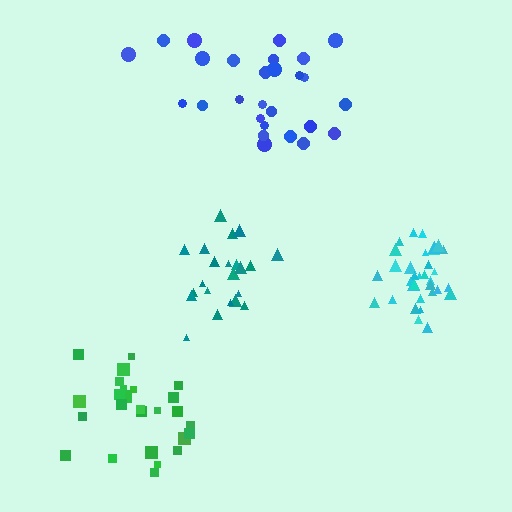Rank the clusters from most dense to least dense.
cyan, teal, green, blue.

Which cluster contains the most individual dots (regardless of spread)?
Cyan (34).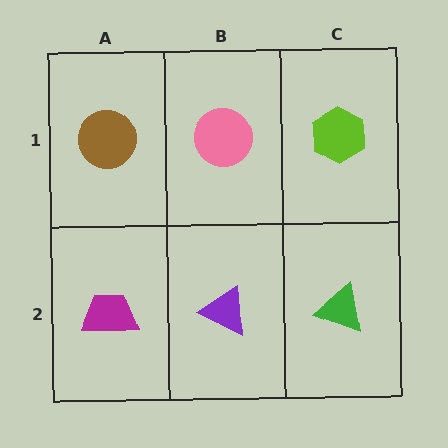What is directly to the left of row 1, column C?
A pink circle.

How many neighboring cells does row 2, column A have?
2.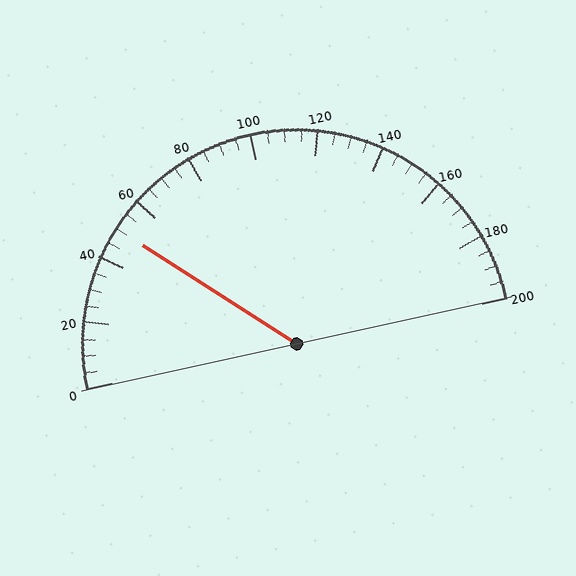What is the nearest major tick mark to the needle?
The nearest major tick mark is 40.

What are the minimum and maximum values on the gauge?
The gauge ranges from 0 to 200.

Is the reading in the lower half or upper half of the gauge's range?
The reading is in the lower half of the range (0 to 200).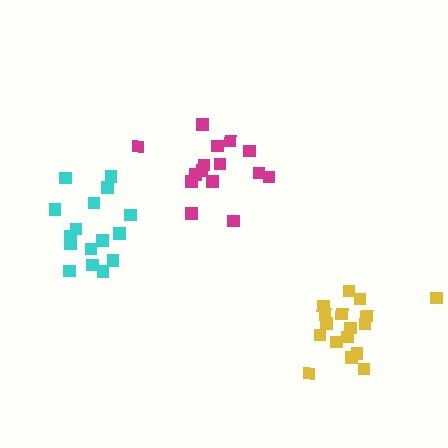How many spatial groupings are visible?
There are 3 spatial groupings.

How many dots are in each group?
Group 1: 16 dots, Group 2: 17 dots, Group 3: 15 dots (48 total).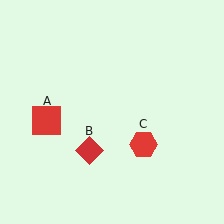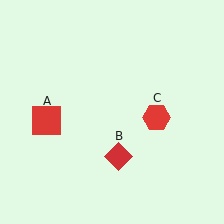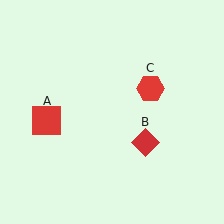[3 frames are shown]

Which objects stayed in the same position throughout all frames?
Red square (object A) remained stationary.